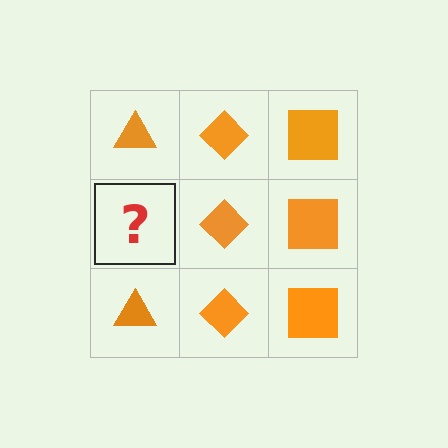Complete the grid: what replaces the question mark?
The question mark should be replaced with an orange triangle.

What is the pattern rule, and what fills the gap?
The rule is that each column has a consistent shape. The gap should be filled with an orange triangle.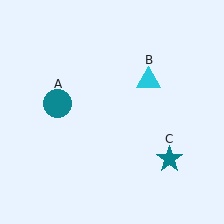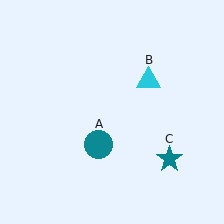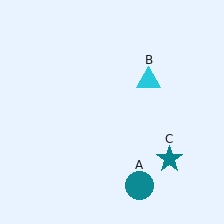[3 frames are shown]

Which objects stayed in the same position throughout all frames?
Cyan triangle (object B) and teal star (object C) remained stationary.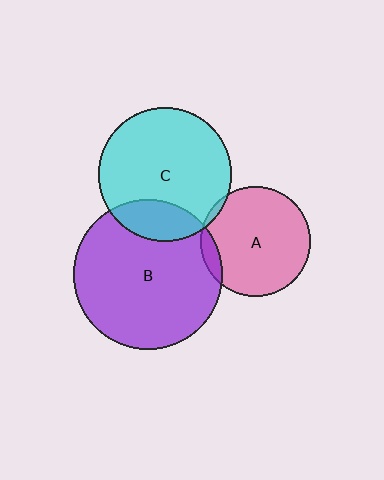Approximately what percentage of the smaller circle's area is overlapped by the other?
Approximately 10%.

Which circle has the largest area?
Circle B (purple).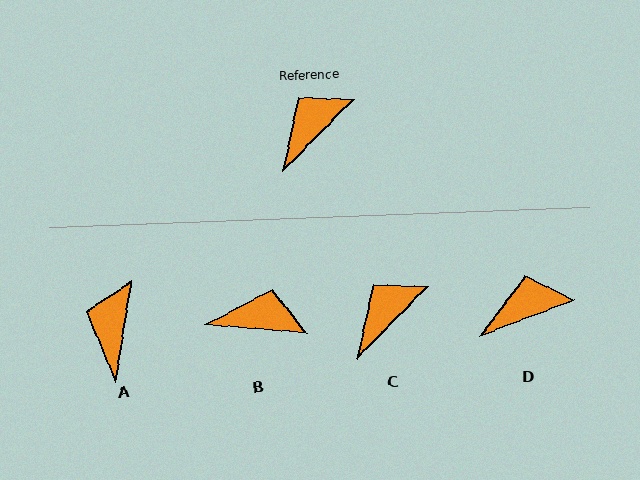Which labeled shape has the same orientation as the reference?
C.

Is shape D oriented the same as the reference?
No, it is off by about 25 degrees.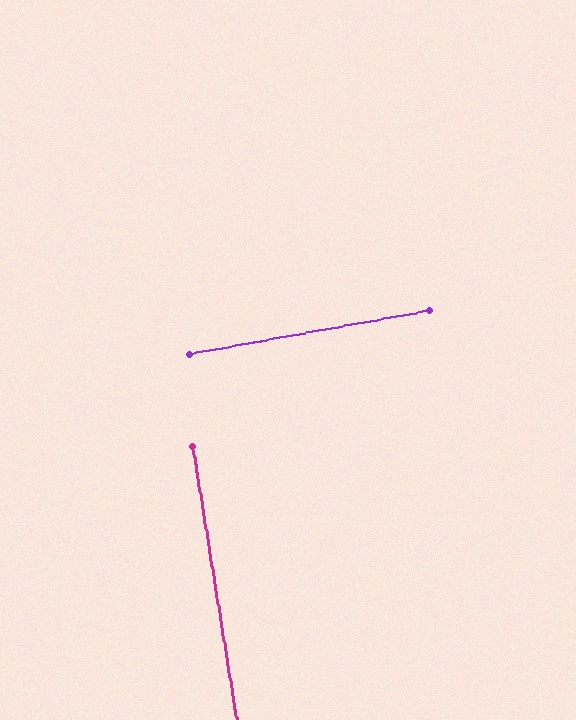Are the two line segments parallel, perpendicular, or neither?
Perpendicular — they meet at approximately 89°.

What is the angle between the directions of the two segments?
Approximately 89 degrees.